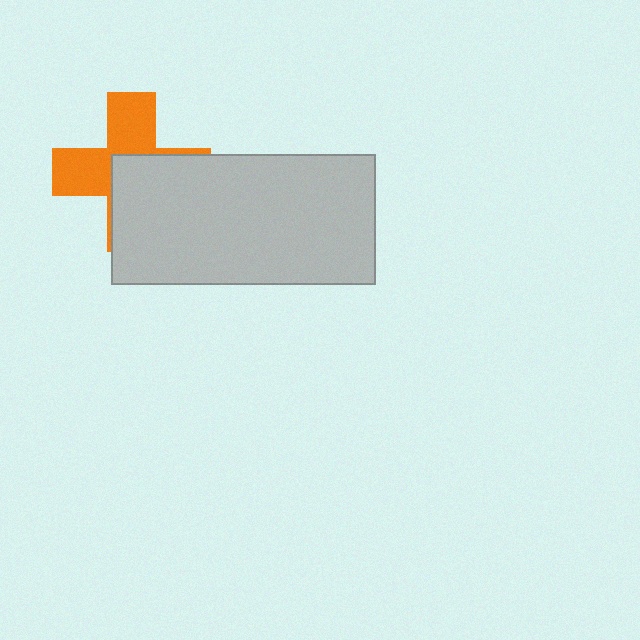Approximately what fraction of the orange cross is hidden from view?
Roughly 51% of the orange cross is hidden behind the light gray rectangle.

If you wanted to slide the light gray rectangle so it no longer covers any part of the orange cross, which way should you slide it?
Slide it toward the lower-right — that is the most direct way to separate the two shapes.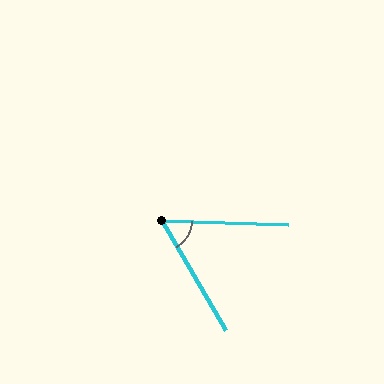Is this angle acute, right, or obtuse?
It is acute.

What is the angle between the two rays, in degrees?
Approximately 58 degrees.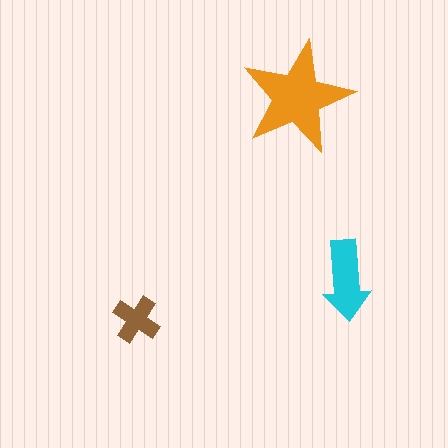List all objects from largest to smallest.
The orange star, the cyan arrow, the brown cross.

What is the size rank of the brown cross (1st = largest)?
3rd.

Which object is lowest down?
The brown cross is bottommost.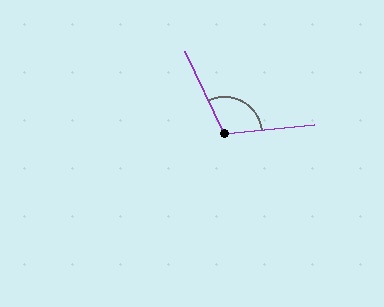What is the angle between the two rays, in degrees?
Approximately 109 degrees.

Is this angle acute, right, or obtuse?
It is obtuse.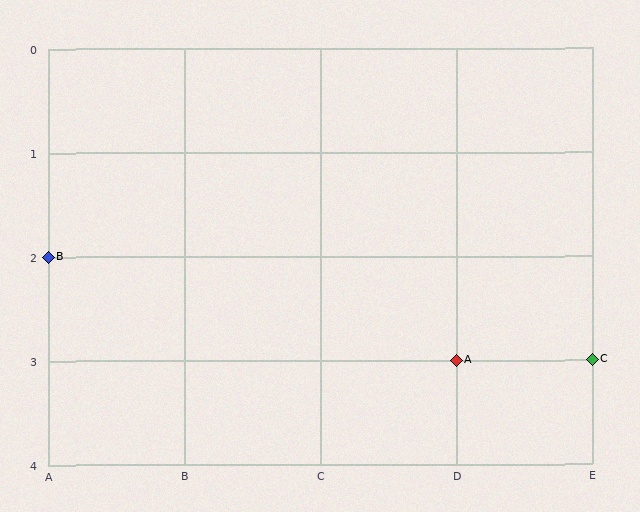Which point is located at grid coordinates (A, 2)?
Point B is at (A, 2).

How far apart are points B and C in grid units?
Points B and C are 4 columns and 1 row apart (about 4.1 grid units diagonally).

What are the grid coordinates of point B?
Point B is at grid coordinates (A, 2).